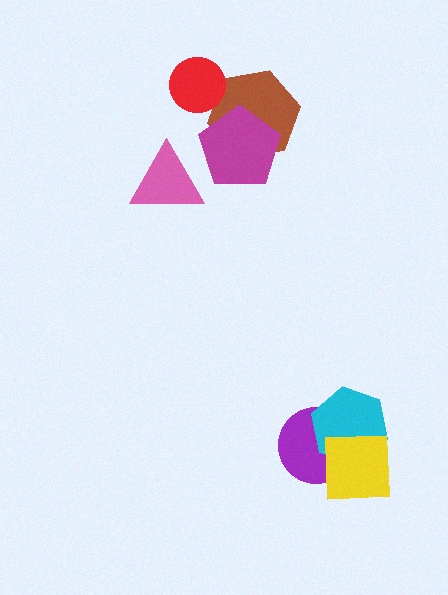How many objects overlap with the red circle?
1 object overlaps with the red circle.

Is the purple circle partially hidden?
Yes, it is partially covered by another shape.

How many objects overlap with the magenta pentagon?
1 object overlaps with the magenta pentagon.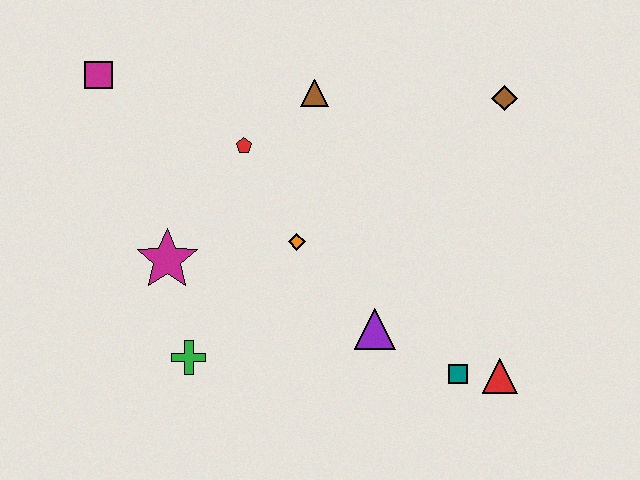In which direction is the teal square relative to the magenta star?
The teal square is to the right of the magenta star.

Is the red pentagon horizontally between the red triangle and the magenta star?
Yes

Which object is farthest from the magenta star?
The brown diamond is farthest from the magenta star.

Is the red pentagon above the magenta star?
Yes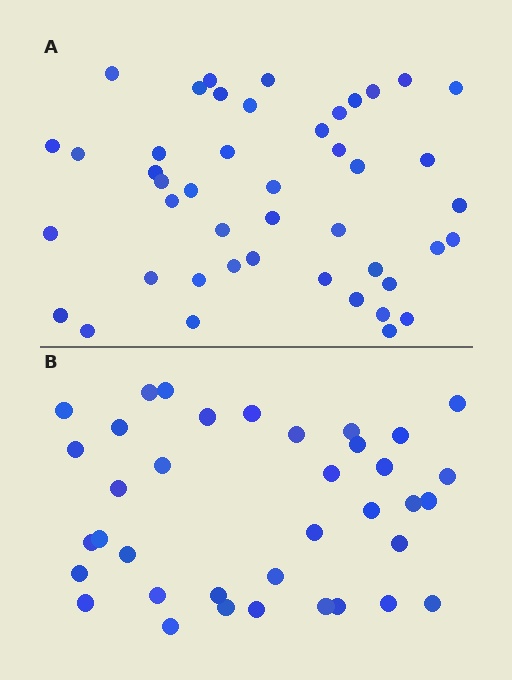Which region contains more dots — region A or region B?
Region A (the top region) has more dots.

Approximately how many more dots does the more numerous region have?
Region A has roughly 8 or so more dots than region B.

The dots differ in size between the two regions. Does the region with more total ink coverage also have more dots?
No. Region B has more total ink coverage because its dots are larger, but region A actually contains more individual dots. Total area can be misleading — the number of items is what matters here.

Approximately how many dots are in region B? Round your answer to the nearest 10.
About 40 dots. (The exact count is 37, which rounds to 40.)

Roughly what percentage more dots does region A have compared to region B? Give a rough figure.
About 20% more.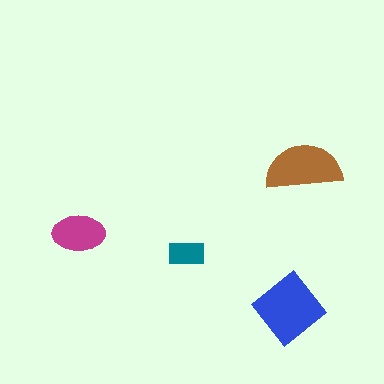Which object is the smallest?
The teal rectangle.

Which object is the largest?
The blue diamond.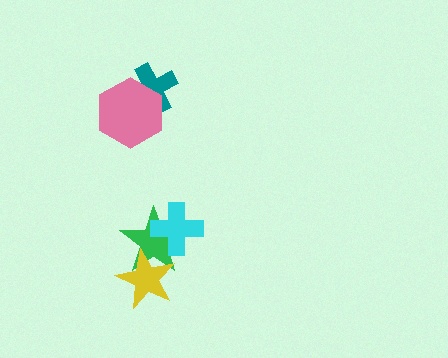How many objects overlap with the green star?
2 objects overlap with the green star.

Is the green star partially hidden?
Yes, it is partially covered by another shape.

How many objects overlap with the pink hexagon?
1 object overlaps with the pink hexagon.